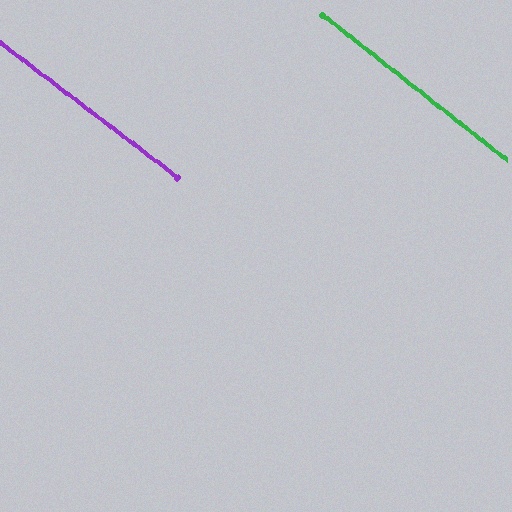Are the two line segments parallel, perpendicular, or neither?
Parallel — their directions differ by only 1.2°.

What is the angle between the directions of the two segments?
Approximately 1 degree.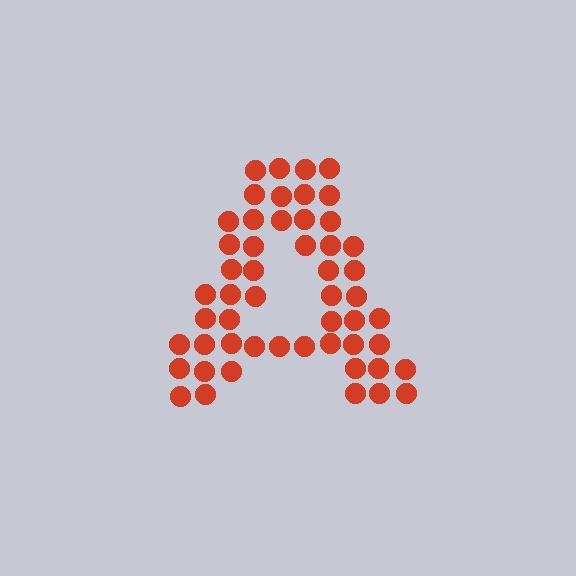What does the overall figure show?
The overall figure shows the letter A.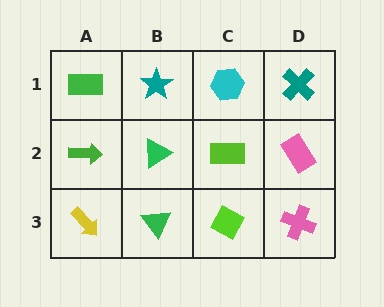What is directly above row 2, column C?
A cyan hexagon.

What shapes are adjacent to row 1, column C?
A lime rectangle (row 2, column C), a teal star (row 1, column B), a teal cross (row 1, column D).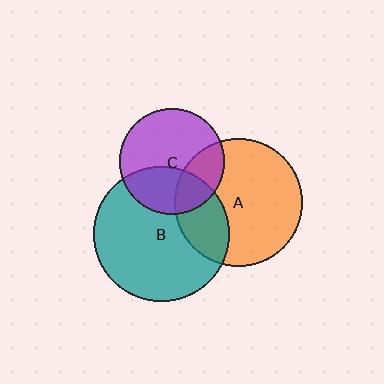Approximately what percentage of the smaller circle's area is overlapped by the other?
Approximately 25%.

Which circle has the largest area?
Circle B (teal).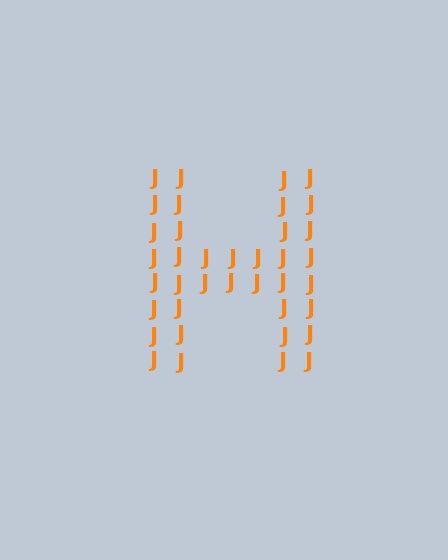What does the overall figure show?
The overall figure shows the letter H.